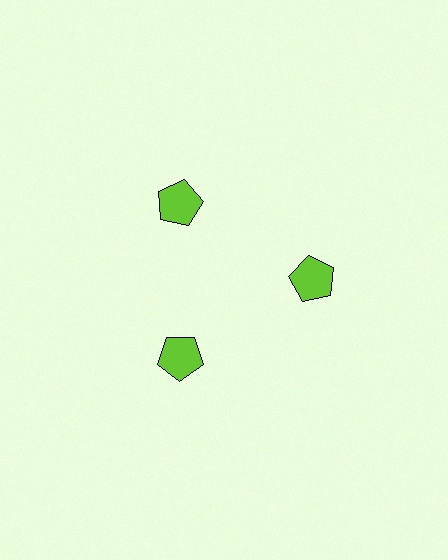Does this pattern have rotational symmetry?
Yes, this pattern has 3-fold rotational symmetry. It looks the same after rotating 120 degrees around the center.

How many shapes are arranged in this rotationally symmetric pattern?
There are 3 shapes, arranged in 3 groups of 1.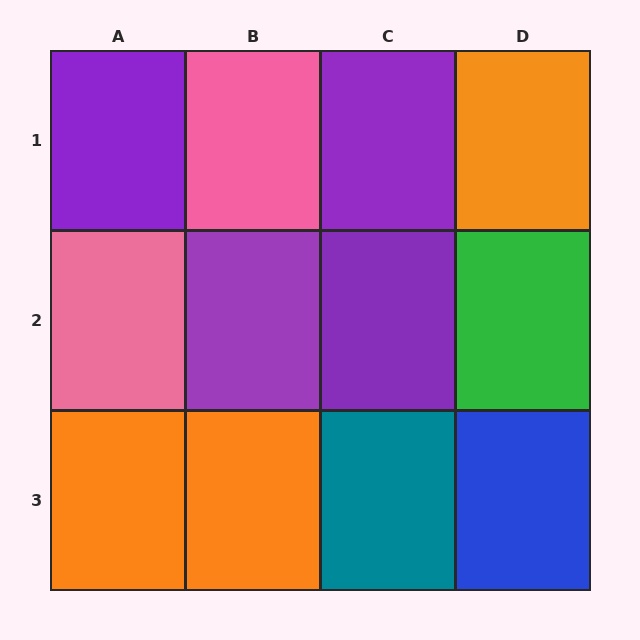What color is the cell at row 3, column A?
Orange.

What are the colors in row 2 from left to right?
Pink, purple, purple, green.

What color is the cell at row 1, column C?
Purple.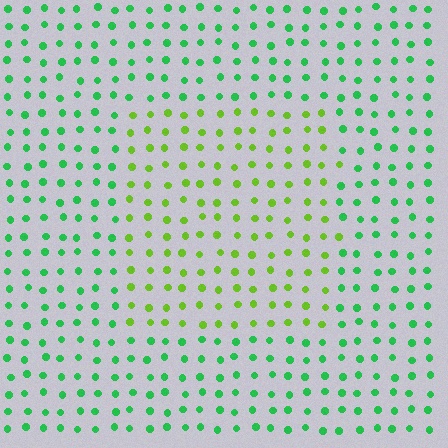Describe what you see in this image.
The image is filled with small green elements in a uniform arrangement. A rectangle-shaped region is visible where the elements are tinted to a slightly different hue, forming a subtle color boundary.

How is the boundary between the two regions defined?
The boundary is defined purely by a slight shift in hue (about 42 degrees). Spacing, size, and orientation are identical on both sides.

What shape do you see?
I see a rectangle.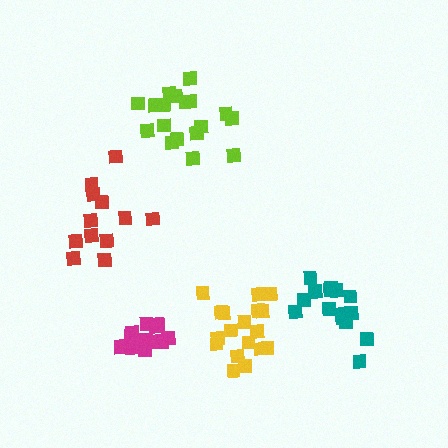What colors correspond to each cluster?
The clusters are colored: magenta, teal, red, lime, yellow.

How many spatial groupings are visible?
There are 5 spatial groupings.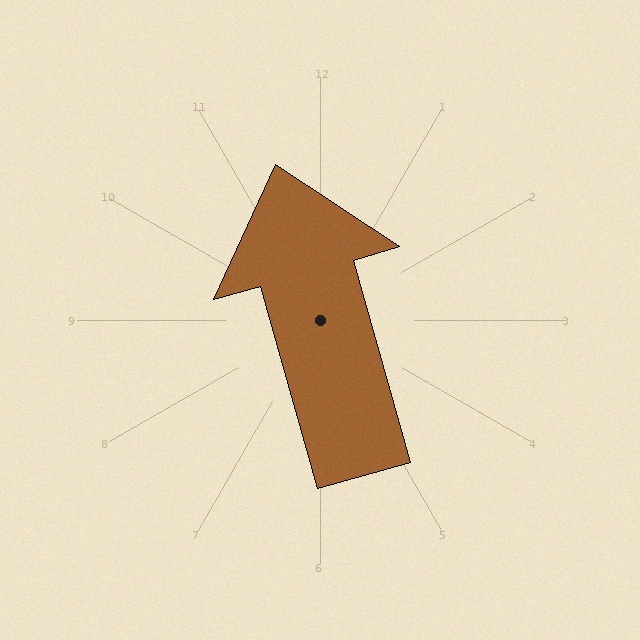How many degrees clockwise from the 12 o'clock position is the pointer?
Approximately 344 degrees.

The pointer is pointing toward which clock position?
Roughly 11 o'clock.